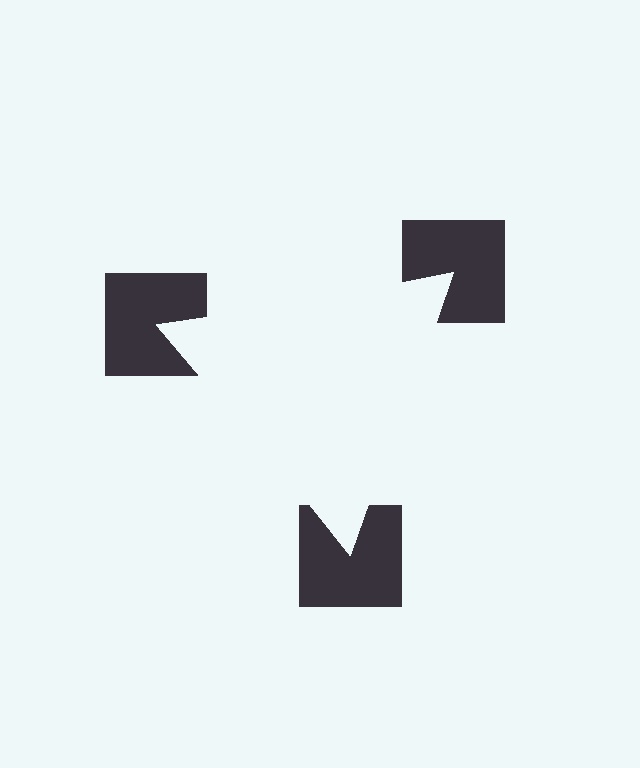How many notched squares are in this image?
There are 3 — one at each vertex of the illusory triangle.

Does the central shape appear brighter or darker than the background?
It typically appears slightly brighter than the background, even though no actual brightness change is drawn.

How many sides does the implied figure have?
3 sides.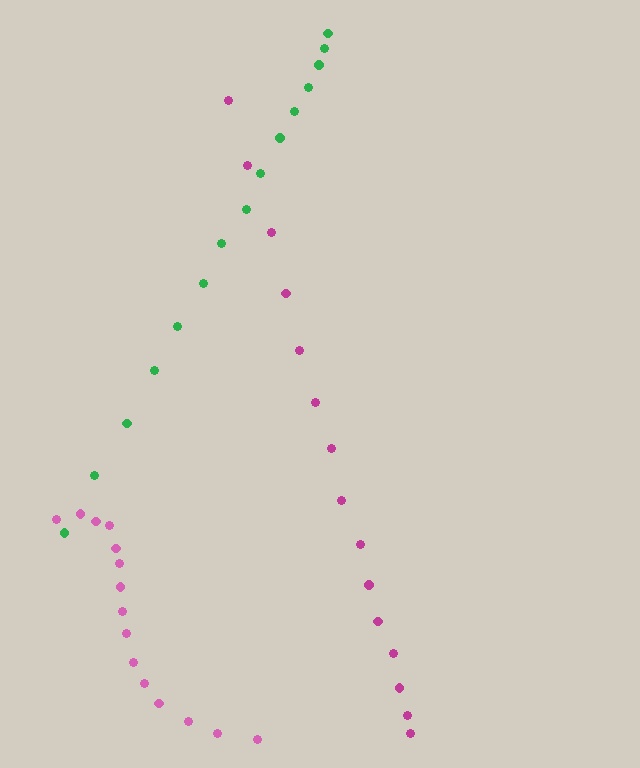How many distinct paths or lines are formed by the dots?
There are 3 distinct paths.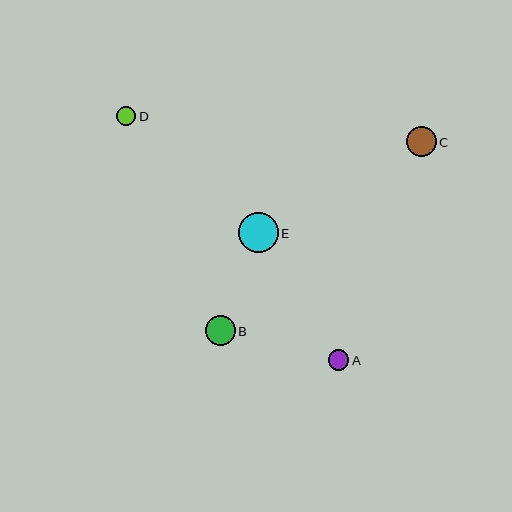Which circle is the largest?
Circle E is the largest with a size of approximately 40 pixels.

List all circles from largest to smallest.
From largest to smallest: E, C, B, A, D.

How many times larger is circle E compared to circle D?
Circle E is approximately 2.1 times the size of circle D.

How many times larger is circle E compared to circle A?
Circle E is approximately 1.9 times the size of circle A.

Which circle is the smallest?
Circle D is the smallest with a size of approximately 19 pixels.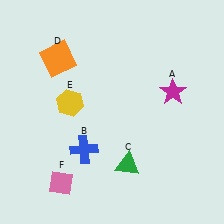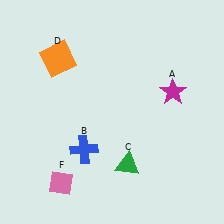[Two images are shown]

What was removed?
The yellow hexagon (E) was removed in Image 2.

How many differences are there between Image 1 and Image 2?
There is 1 difference between the two images.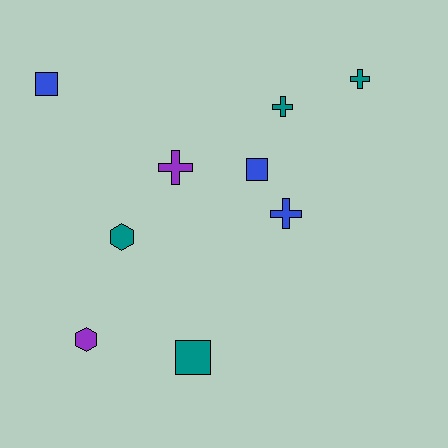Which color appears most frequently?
Teal, with 4 objects.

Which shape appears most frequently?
Cross, with 4 objects.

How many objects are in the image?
There are 9 objects.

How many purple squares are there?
There are no purple squares.